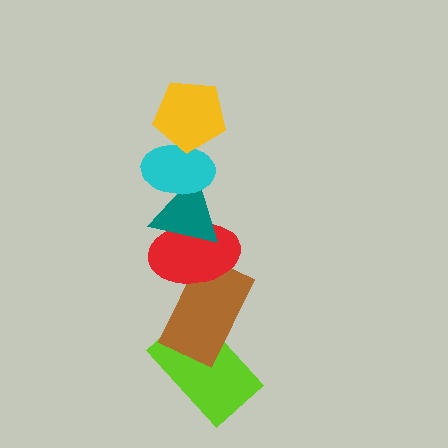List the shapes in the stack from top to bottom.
From top to bottom: the yellow pentagon, the cyan ellipse, the teal triangle, the red ellipse, the brown rectangle, the lime rectangle.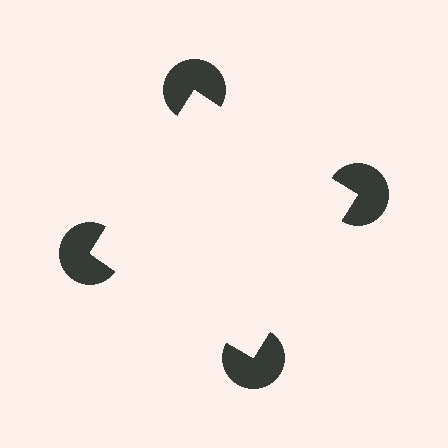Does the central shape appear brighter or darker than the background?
It typically appears slightly brighter than the background, even though no actual brightness change is drawn.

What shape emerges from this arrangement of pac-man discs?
An illusory square — its edges are inferred from the aligned wedge cuts in the pac-man discs, not physically drawn.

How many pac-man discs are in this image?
There are 4 — one at each vertex of the illusory square.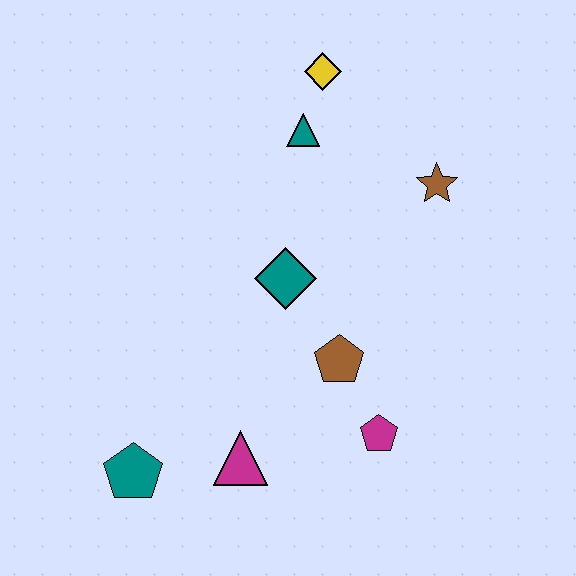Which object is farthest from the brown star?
The teal pentagon is farthest from the brown star.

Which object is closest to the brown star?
The teal triangle is closest to the brown star.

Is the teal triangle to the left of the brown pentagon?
Yes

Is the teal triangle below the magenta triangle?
No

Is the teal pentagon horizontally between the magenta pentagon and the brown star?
No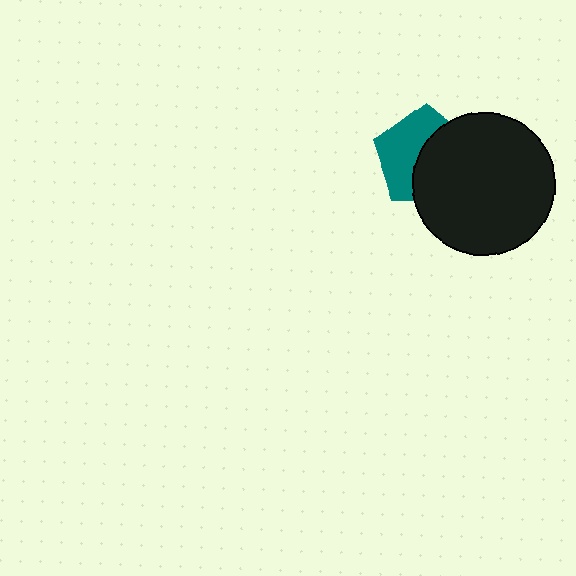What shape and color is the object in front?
The object in front is a black circle.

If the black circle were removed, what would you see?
You would see the complete teal pentagon.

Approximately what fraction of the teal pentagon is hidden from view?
Roughly 52% of the teal pentagon is hidden behind the black circle.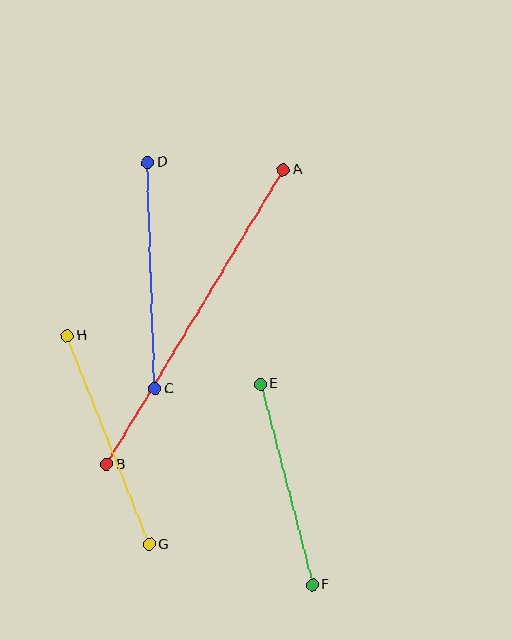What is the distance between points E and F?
The distance is approximately 207 pixels.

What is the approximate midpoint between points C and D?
The midpoint is at approximately (152, 276) pixels.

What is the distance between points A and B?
The distance is approximately 344 pixels.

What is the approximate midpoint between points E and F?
The midpoint is at approximately (286, 484) pixels.